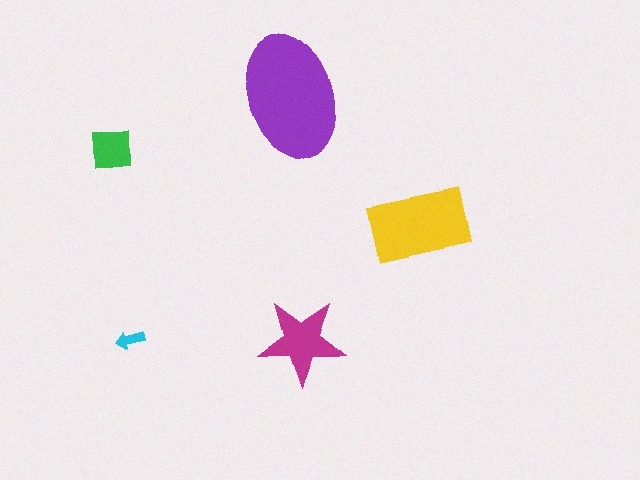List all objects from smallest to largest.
The cyan arrow, the green square, the magenta star, the yellow rectangle, the purple ellipse.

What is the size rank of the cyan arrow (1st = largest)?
5th.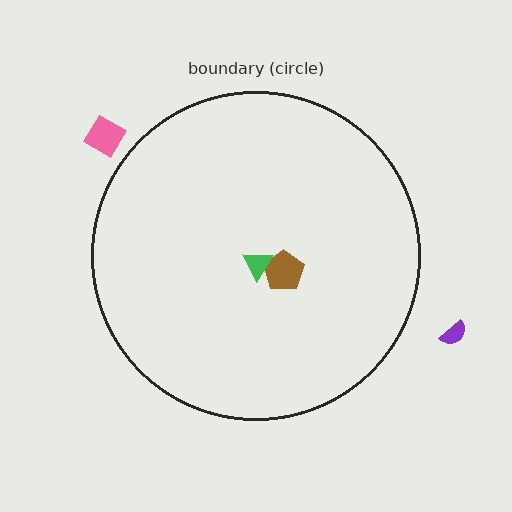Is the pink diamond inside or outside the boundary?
Outside.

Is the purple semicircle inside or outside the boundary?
Outside.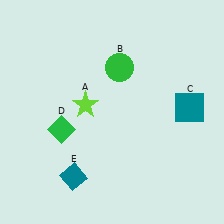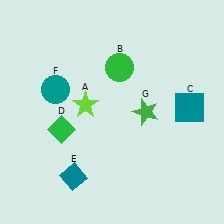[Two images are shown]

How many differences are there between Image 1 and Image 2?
There are 2 differences between the two images.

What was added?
A teal circle (F), a green star (G) were added in Image 2.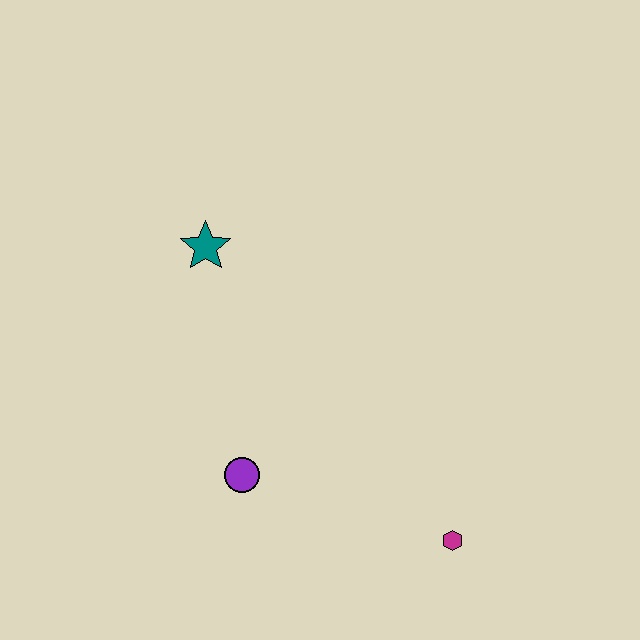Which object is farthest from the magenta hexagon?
The teal star is farthest from the magenta hexagon.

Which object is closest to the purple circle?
The magenta hexagon is closest to the purple circle.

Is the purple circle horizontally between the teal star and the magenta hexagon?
Yes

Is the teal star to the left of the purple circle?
Yes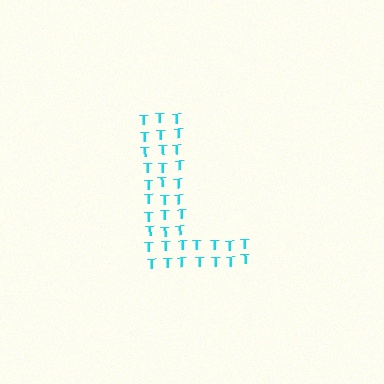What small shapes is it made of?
It is made of small letter T's.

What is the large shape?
The large shape is the letter L.